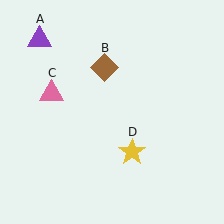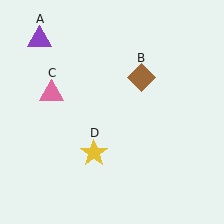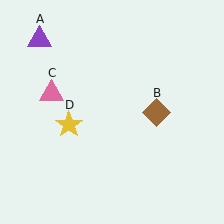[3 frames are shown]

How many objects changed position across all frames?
2 objects changed position: brown diamond (object B), yellow star (object D).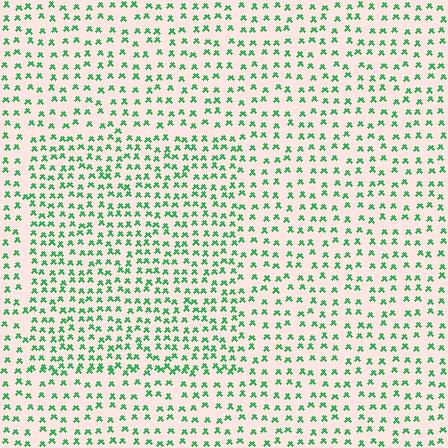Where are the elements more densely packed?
The elements are more densely packed inside the rectangle boundary.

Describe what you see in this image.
The image contains small green elements arranged at two different densities. A rectangle-shaped region is visible where the elements are more densely packed than the surrounding area.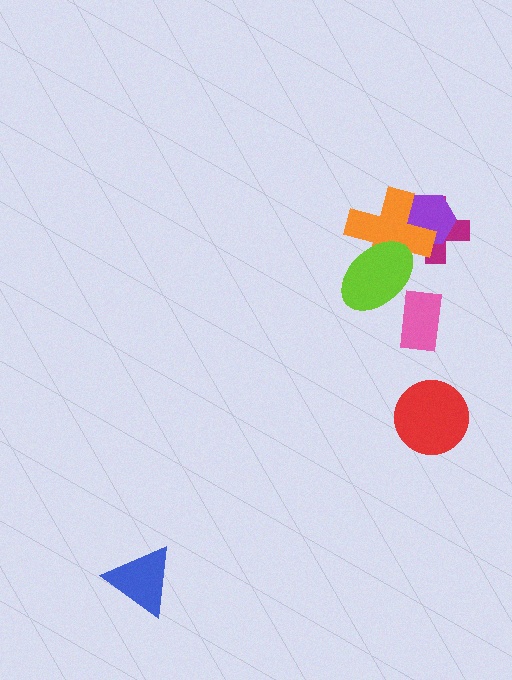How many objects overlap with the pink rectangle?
1 object overlaps with the pink rectangle.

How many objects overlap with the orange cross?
3 objects overlap with the orange cross.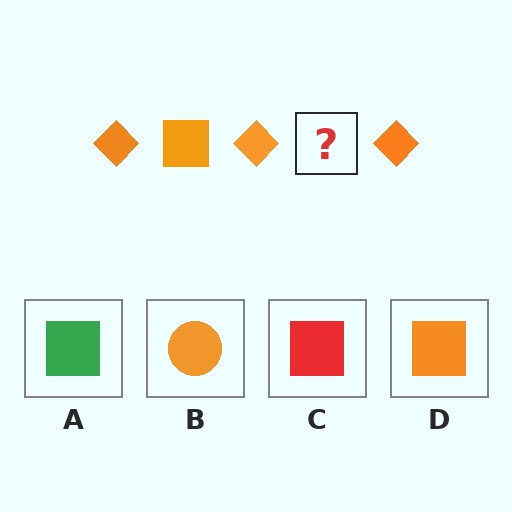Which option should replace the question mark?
Option D.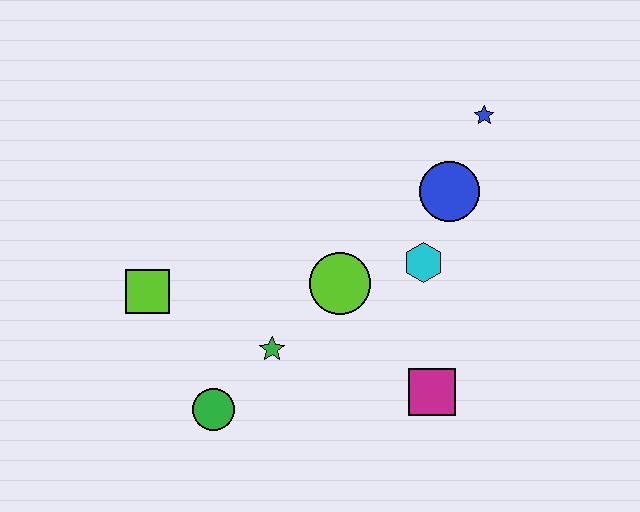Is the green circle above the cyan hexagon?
No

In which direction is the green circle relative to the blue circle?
The green circle is to the left of the blue circle.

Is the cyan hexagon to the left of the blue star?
Yes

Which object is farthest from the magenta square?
The lime square is farthest from the magenta square.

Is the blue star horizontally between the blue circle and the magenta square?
No